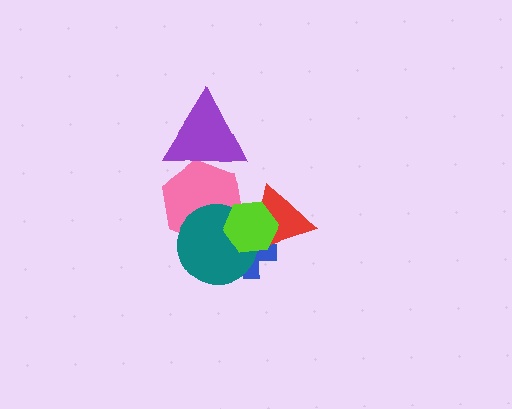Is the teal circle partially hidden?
Yes, it is partially covered by another shape.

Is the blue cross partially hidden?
Yes, it is partially covered by another shape.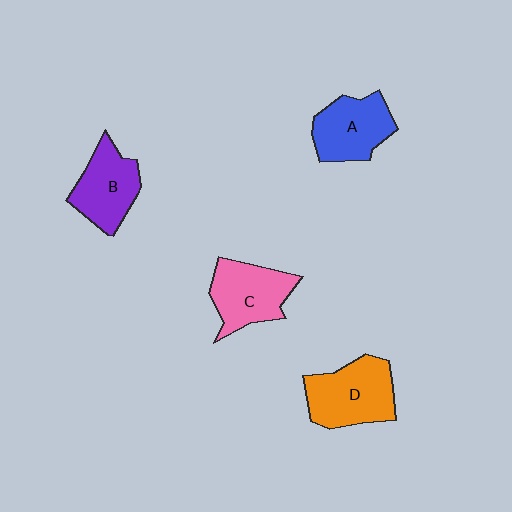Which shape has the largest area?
Shape D (orange).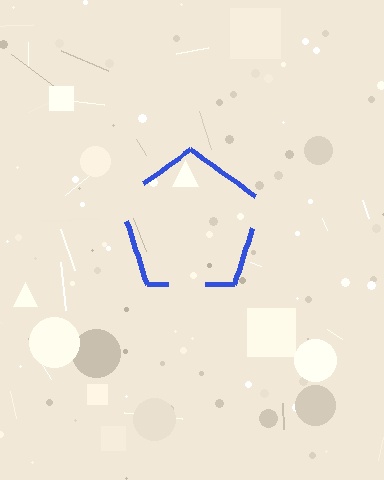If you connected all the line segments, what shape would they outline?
They would outline a pentagon.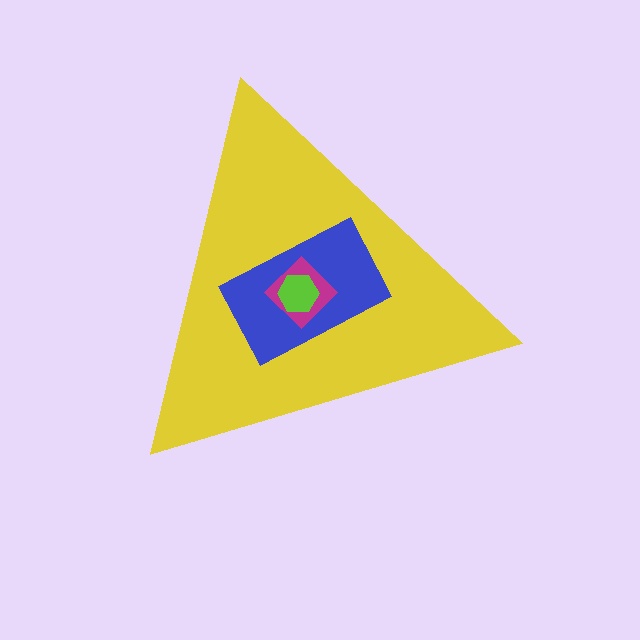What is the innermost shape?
The lime hexagon.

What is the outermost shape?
The yellow triangle.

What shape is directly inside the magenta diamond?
The lime hexagon.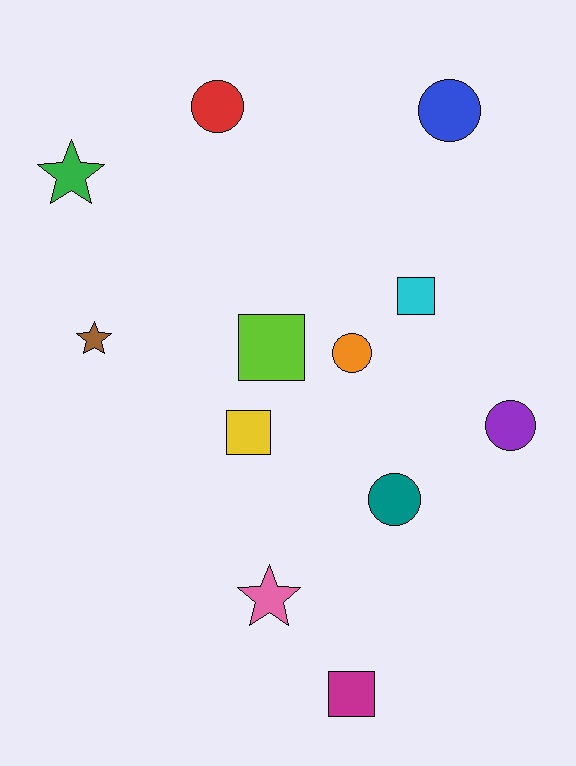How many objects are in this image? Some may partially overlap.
There are 12 objects.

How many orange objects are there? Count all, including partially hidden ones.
There is 1 orange object.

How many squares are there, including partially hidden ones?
There are 4 squares.